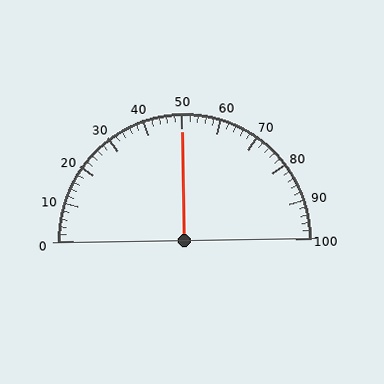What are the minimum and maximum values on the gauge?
The gauge ranges from 0 to 100.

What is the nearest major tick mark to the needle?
The nearest major tick mark is 50.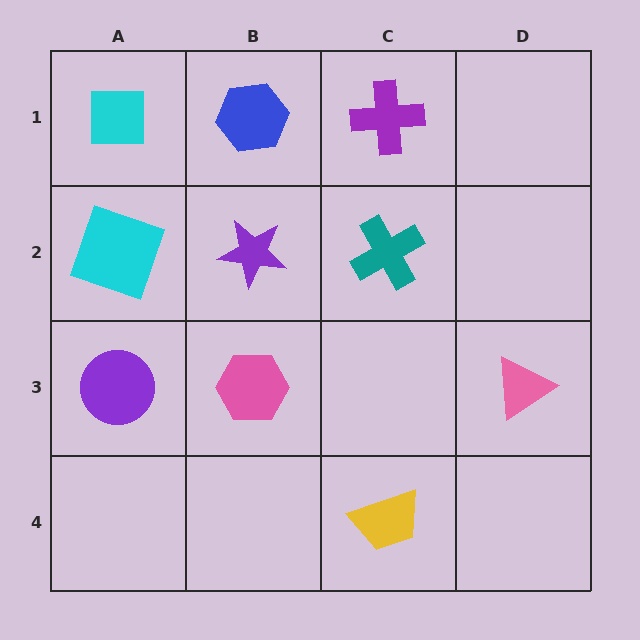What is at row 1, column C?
A purple cross.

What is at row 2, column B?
A purple star.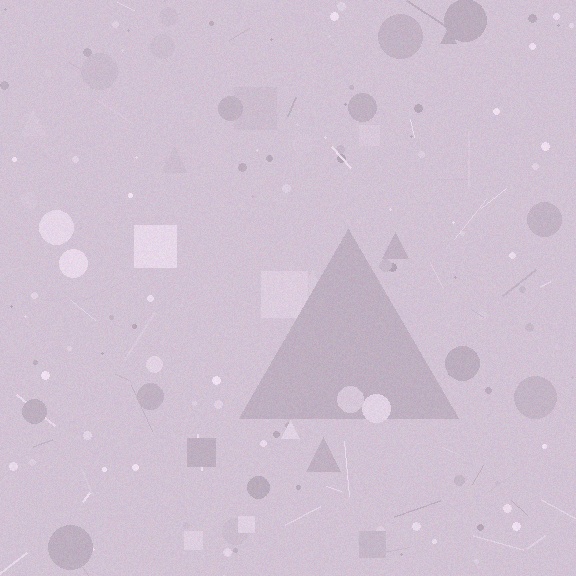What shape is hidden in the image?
A triangle is hidden in the image.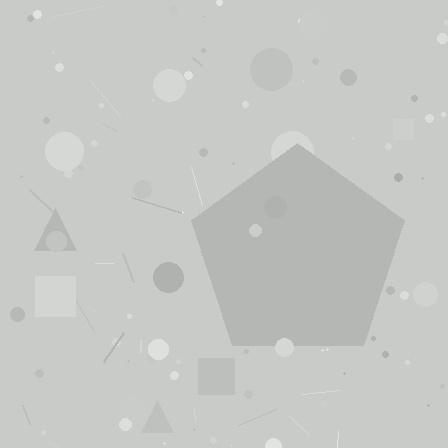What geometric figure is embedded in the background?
A pentagon is embedded in the background.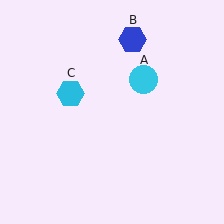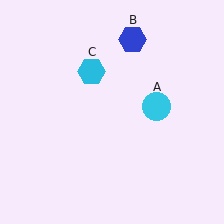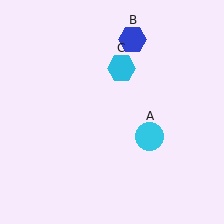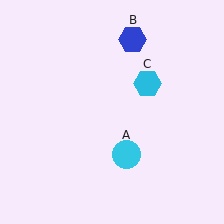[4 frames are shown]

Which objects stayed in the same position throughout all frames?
Blue hexagon (object B) remained stationary.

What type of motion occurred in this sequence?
The cyan circle (object A), cyan hexagon (object C) rotated clockwise around the center of the scene.